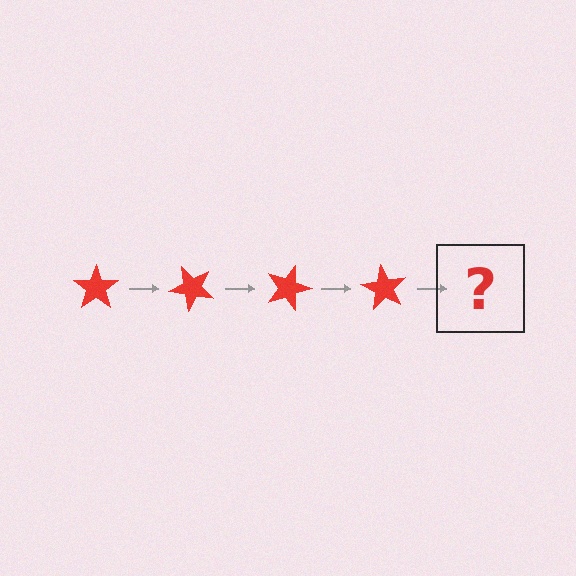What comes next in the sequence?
The next element should be a red star rotated 180 degrees.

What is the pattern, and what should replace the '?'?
The pattern is that the star rotates 45 degrees each step. The '?' should be a red star rotated 180 degrees.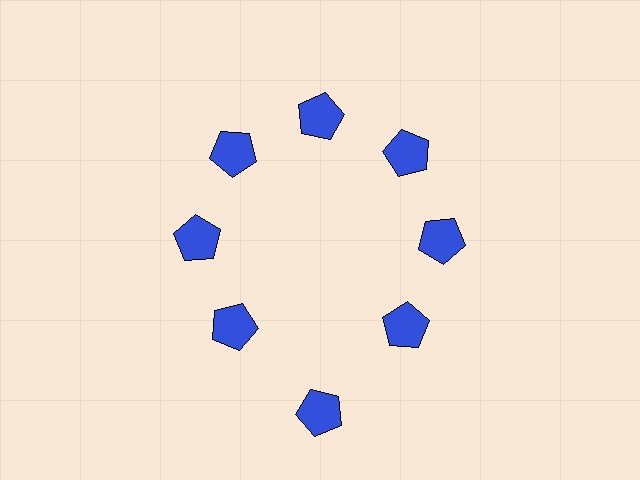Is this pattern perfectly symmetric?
No. The 8 blue pentagons are arranged in a ring, but one element near the 6 o'clock position is pushed outward from the center, breaking the 8-fold rotational symmetry.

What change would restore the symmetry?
The symmetry would be restored by moving it inward, back onto the ring so that all 8 pentagons sit at equal angles and equal distance from the center.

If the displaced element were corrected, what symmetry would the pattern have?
It would have 8-fold rotational symmetry — the pattern would map onto itself every 45 degrees.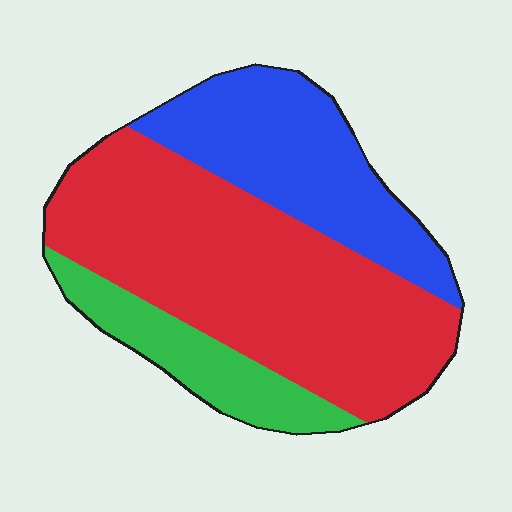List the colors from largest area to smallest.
From largest to smallest: red, blue, green.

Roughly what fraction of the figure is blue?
Blue covers 29% of the figure.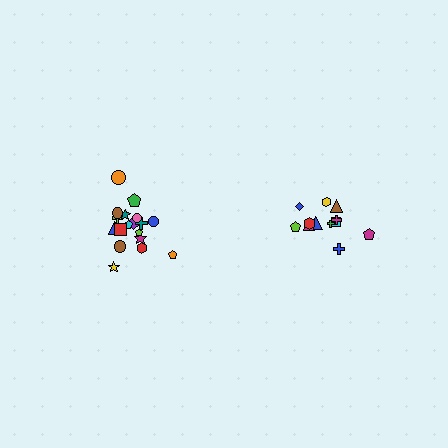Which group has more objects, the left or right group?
The left group.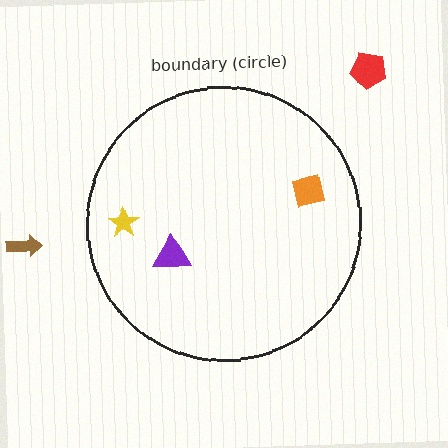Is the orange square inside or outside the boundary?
Inside.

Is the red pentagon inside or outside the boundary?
Outside.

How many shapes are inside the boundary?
3 inside, 2 outside.